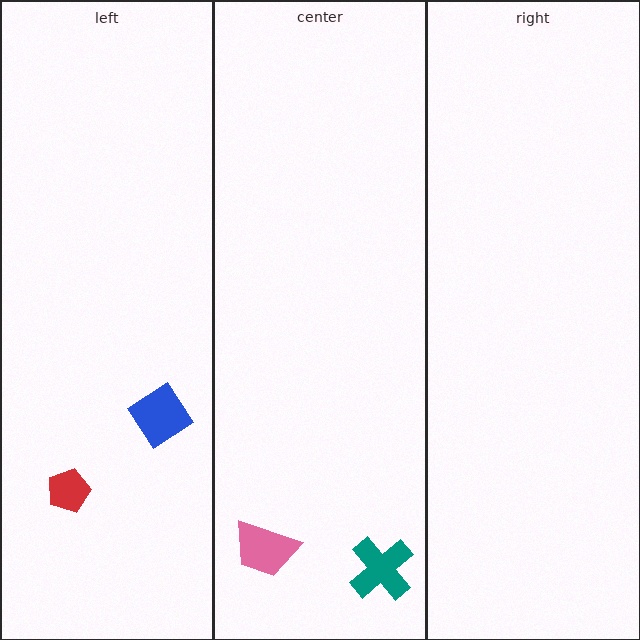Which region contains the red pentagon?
The left region.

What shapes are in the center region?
The pink trapezoid, the teal cross.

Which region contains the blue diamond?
The left region.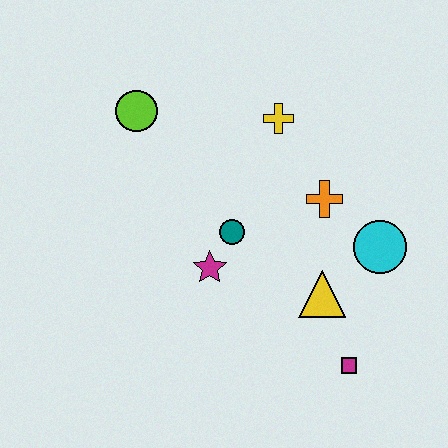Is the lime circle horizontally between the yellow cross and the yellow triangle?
No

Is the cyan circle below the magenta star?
No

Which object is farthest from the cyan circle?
The lime circle is farthest from the cyan circle.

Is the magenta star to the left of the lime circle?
No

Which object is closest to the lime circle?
The yellow cross is closest to the lime circle.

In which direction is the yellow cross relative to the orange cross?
The yellow cross is above the orange cross.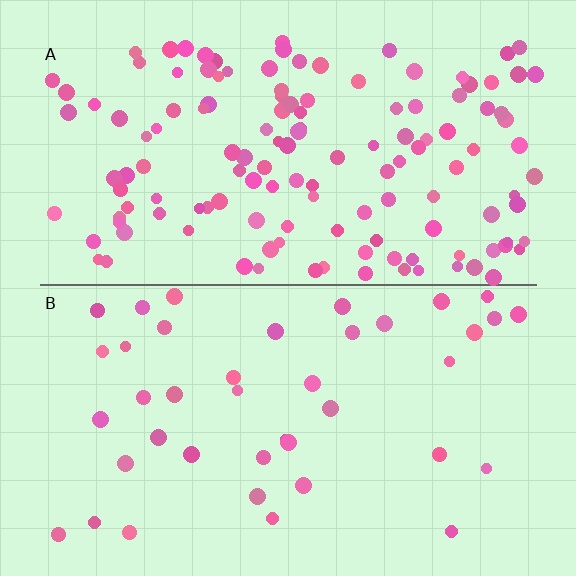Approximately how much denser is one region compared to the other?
Approximately 3.3× — region A over region B.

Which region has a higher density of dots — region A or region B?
A (the top).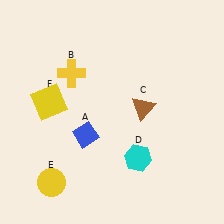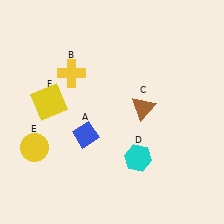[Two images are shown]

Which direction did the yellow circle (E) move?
The yellow circle (E) moved up.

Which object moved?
The yellow circle (E) moved up.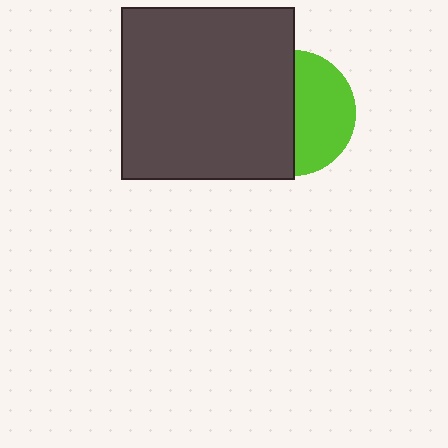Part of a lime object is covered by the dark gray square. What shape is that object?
It is a circle.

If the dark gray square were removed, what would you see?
You would see the complete lime circle.